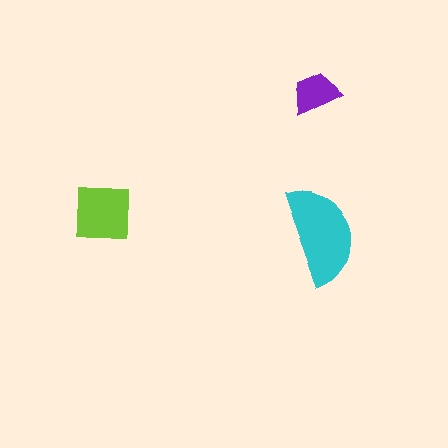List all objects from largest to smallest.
The cyan semicircle, the lime square, the purple trapezoid.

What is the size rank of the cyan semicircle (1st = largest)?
1st.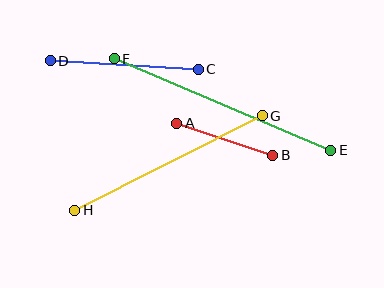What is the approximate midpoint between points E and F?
The midpoint is at approximately (222, 105) pixels.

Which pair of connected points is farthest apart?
Points E and F are farthest apart.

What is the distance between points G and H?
The distance is approximately 210 pixels.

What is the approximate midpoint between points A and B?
The midpoint is at approximately (225, 139) pixels.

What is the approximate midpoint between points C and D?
The midpoint is at approximately (124, 65) pixels.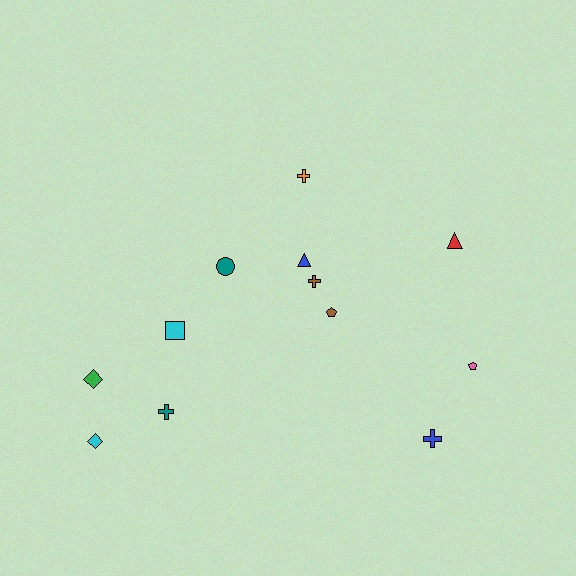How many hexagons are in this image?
There are no hexagons.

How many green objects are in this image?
There is 1 green object.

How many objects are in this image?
There are 12 objects.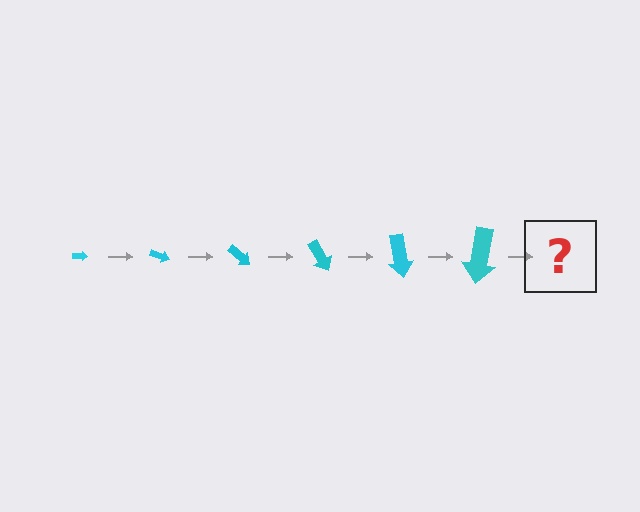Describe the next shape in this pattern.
It should be an arrow, larger than the previous one and rotated 120 degrees from the start.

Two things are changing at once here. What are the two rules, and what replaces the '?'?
The two rules are that the arrow grows larger each step and it rotates 20 degrees each step. The '?' should be an arrow, larger than the previous one and rotated 120 degrees from the start.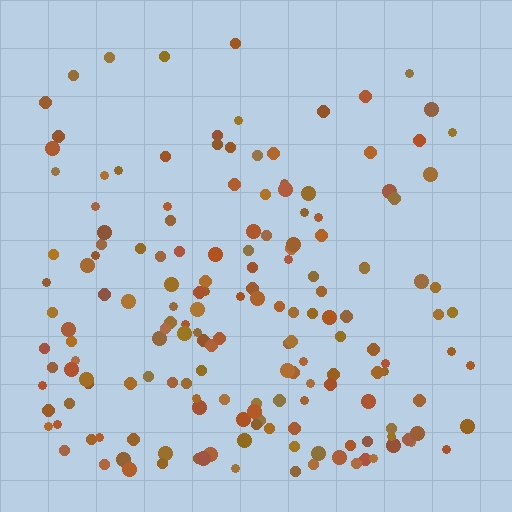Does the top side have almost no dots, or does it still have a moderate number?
Still a moderate number, just noticeably fewer than the bottom.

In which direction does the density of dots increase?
From top to bottom, with the bottom side densest.